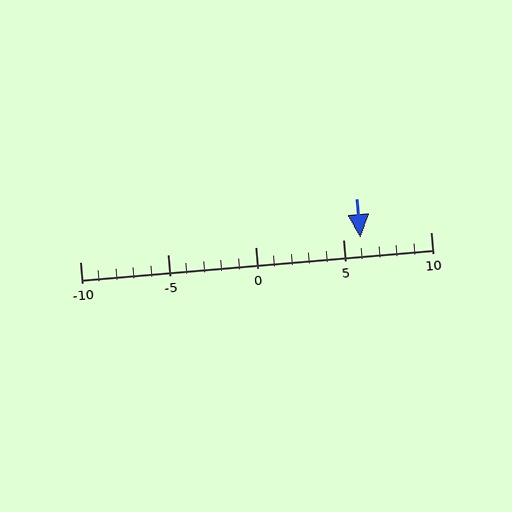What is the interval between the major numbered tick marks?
The major tick marks are spaced 5 units apart.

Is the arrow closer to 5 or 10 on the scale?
The arrow is closer to 5.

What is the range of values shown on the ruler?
The ruler shows values from -10 to 10.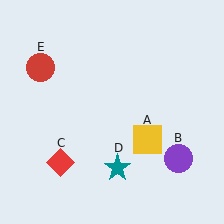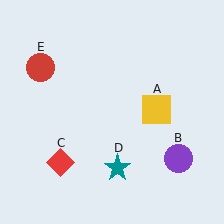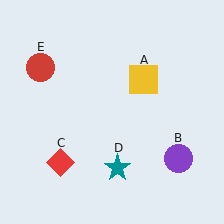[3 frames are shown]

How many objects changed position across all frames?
1 object changed position: yellow square (object A).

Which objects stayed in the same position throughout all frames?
Purple circle (object B) and red diamond (object C) and teal star (object D) and red circle (object E) remained stationary.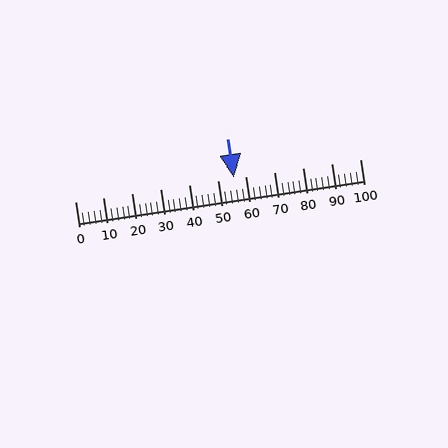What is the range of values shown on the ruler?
The ruler shows values from 0 to 100.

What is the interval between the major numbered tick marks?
The major tick marks are spaced 10 units apart.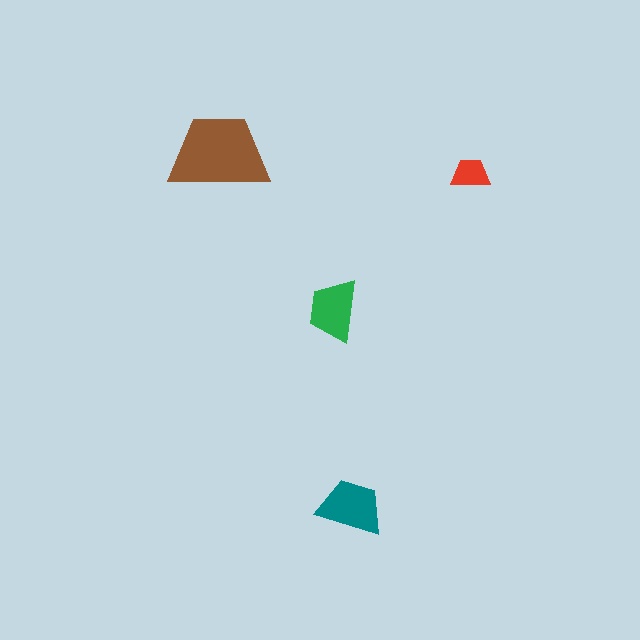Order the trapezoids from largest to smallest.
the brown one, the teal one, the green one, the red one.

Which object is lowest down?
The teal trapezoid is bottommost.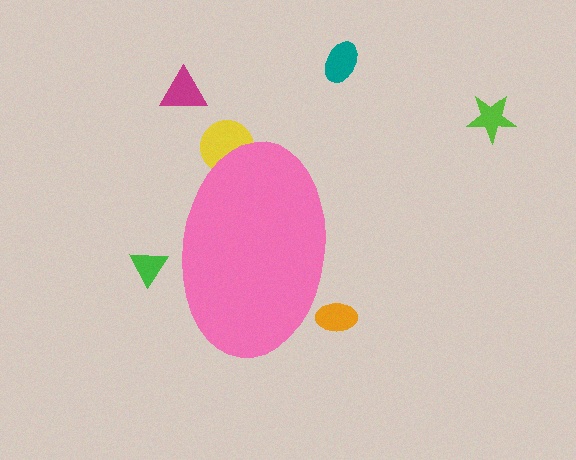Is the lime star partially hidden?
No, the lime star is fully visible.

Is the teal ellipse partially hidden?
No, the teal ellipse is fully visible.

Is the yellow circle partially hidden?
Yes, the yellow circle is partially hidden behind the pink ellipse.